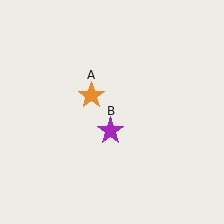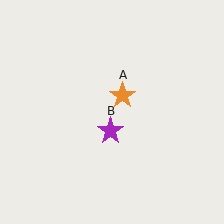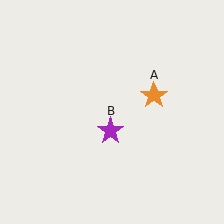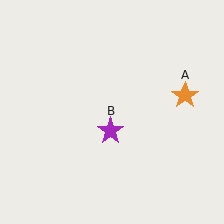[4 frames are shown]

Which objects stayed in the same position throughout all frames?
Purple star (object B) remained stationary.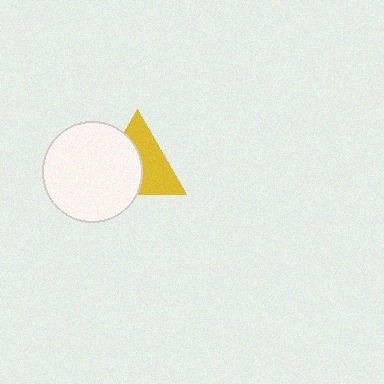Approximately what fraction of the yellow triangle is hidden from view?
Roughly 48% of the yellow triangle is hidden behind the white circle.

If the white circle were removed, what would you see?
You would see the complete yellow triangle.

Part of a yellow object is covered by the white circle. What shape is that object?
It is a triangle.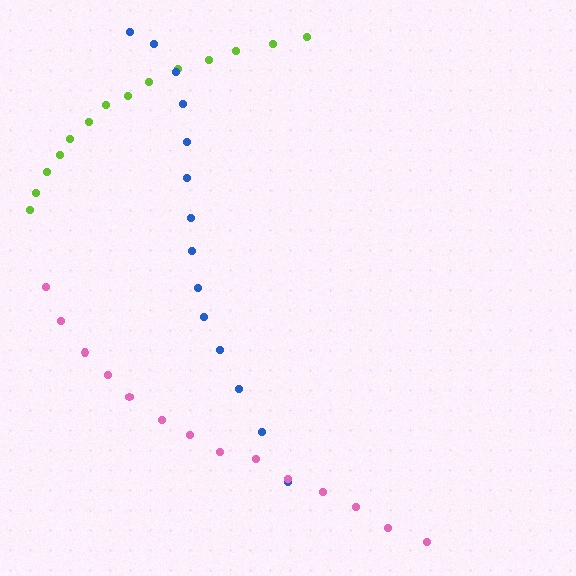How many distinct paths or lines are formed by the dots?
There are 3 distinct paths.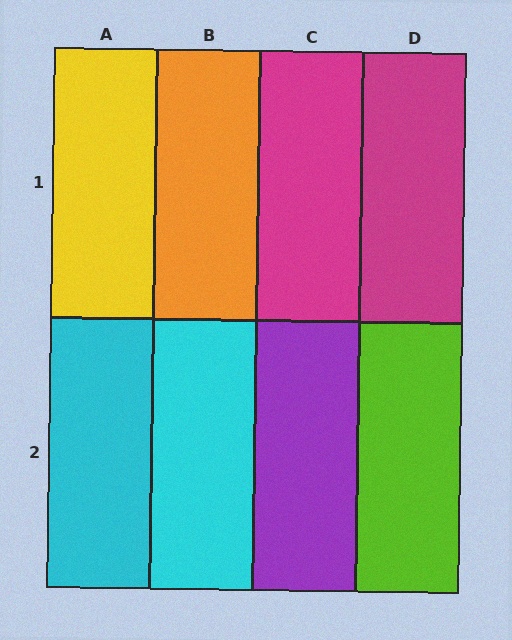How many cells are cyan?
2 cells are cyan.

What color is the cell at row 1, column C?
Magenta.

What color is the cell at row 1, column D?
Magenta.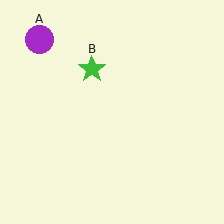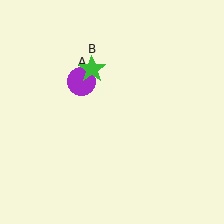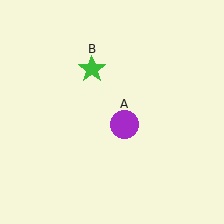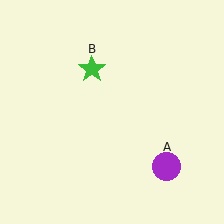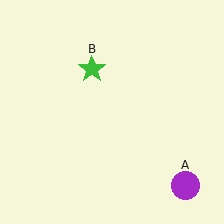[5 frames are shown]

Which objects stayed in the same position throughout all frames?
Green star (object B) remained stationary.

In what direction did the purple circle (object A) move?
The purple circle (object A) moved down and to the right.